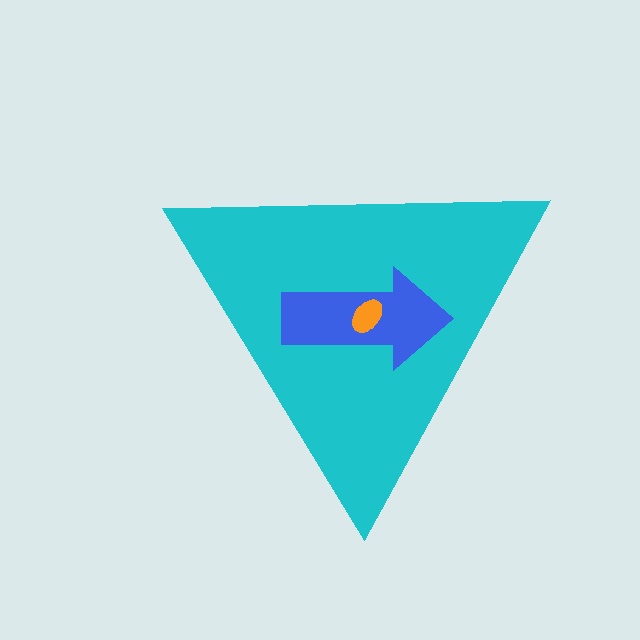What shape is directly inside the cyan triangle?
The blue arrow.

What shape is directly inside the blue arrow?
The orange ellipse.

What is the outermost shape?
The cyan triangle.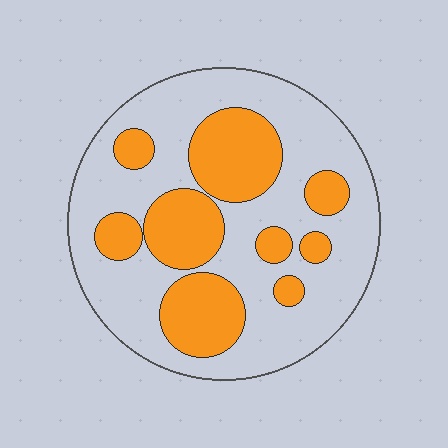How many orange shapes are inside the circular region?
9.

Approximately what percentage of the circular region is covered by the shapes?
Approximately 35%.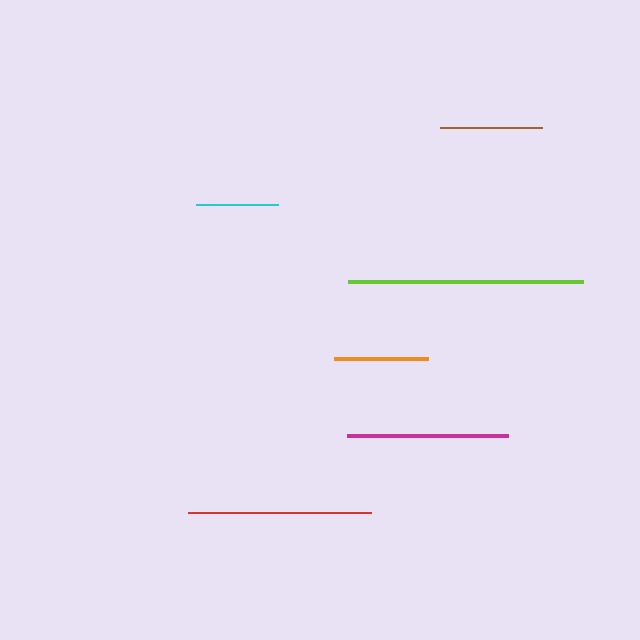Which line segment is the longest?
The lime line is the longest at approximately 235 pixels.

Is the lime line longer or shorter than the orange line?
The lime line is longer than the orange line.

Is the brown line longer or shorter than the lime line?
The lime line is longer than the brown line.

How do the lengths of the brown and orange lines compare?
The brown and orange lines are approximately the same length.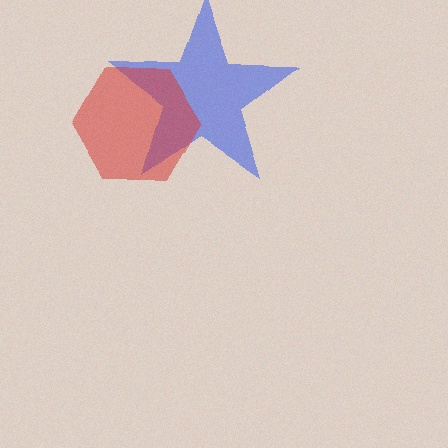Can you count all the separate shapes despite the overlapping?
Yes, there are 2 separate shapes.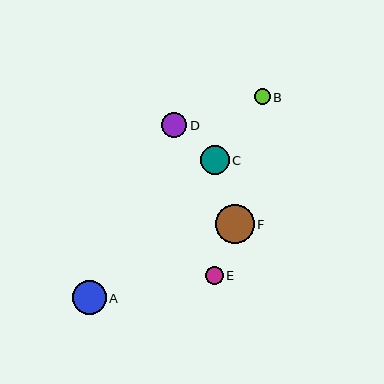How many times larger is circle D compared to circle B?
Circle D is approximately 1.6 times the size of circle B.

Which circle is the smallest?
Circle B is the smallest with a size of approximately 16 pixels.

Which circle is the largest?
Circle F is the largest with a size of approximately 39 pixels.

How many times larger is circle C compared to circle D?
Circle C is approximately 1.2 times the size of circle D.